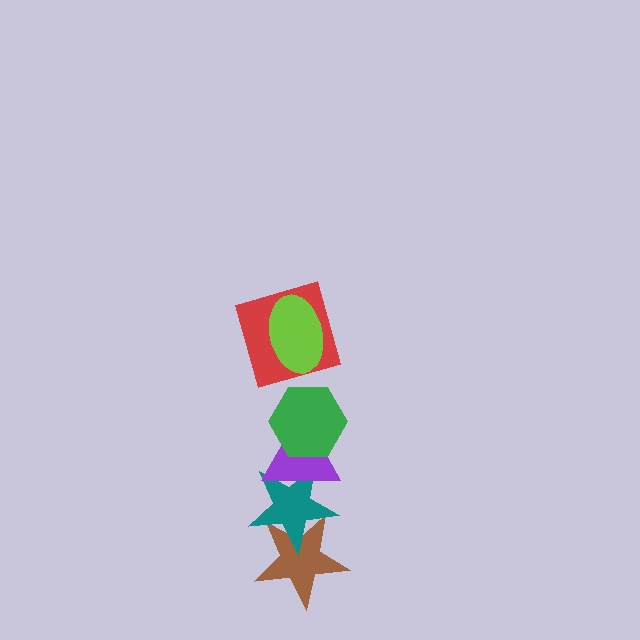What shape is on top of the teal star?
The purple triangle is on top of the teal star.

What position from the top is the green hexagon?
The green hexagon is 3rd from the top.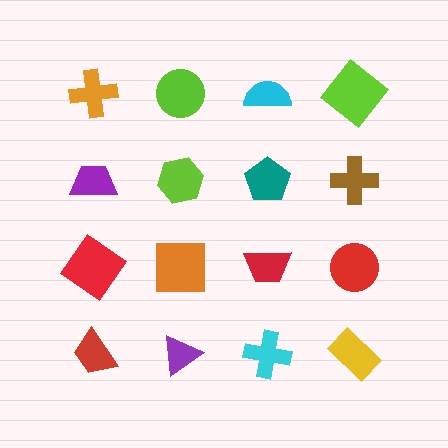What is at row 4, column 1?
A red trapezoid.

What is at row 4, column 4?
A yellow rectangle.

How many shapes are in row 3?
4 shapes.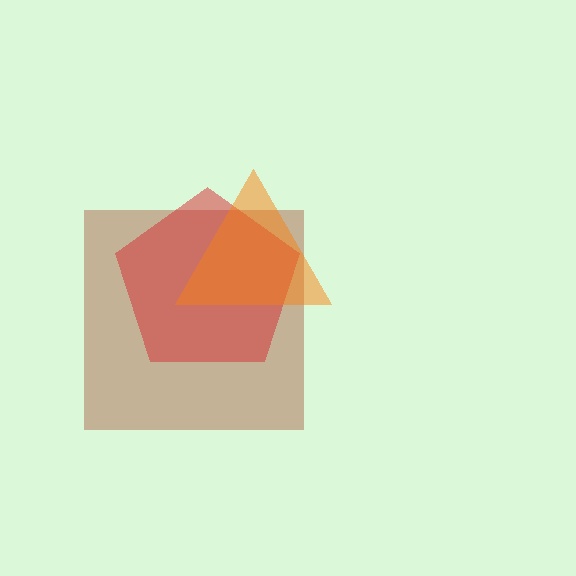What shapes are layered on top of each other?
The layered shapes are: a brown square, a red pentagon, an orange triangle.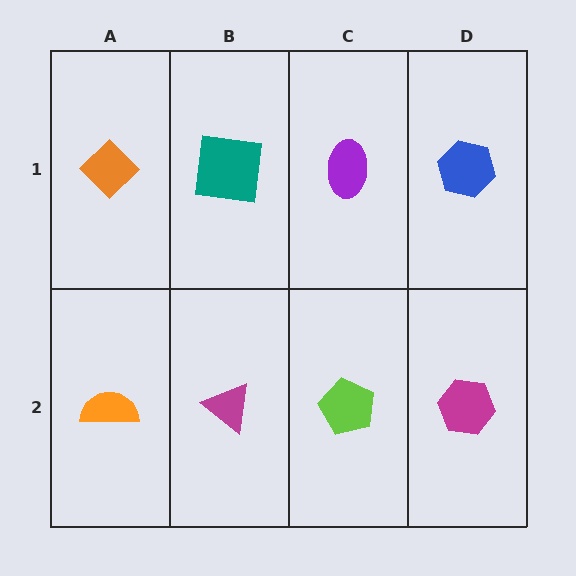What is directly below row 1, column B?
A magenta triangle.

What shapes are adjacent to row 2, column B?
A teal square (row 1, column B), an orange semicircle (row 2, column A), a lime pentagon (row 2, column C).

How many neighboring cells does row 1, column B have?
3.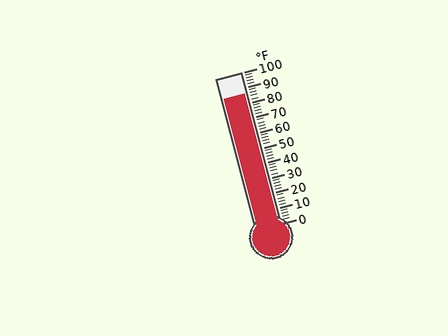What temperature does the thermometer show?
The thermometer shows approximately 86°F.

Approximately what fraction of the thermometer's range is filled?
The thermometer is filled to approximately 85% of its range.